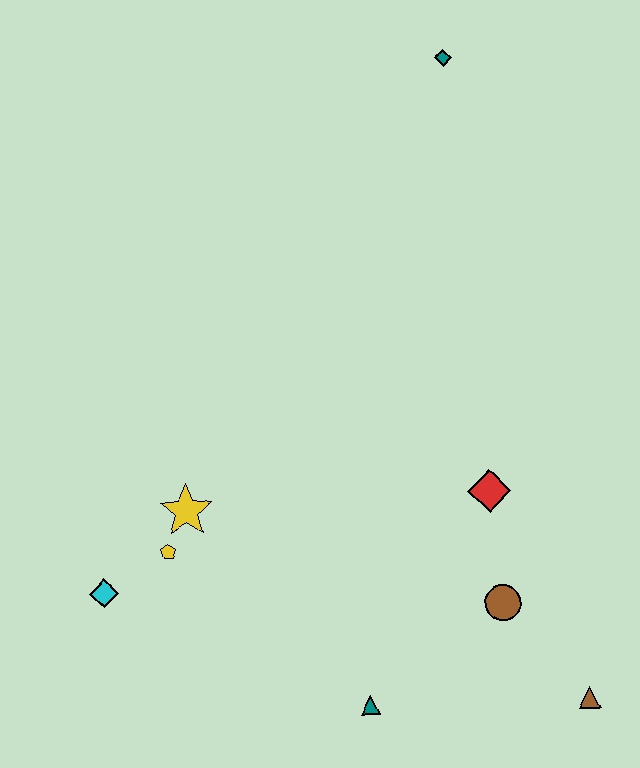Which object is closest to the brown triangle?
The brown circle is closest to the brown triangle.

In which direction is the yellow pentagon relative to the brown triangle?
The yellow pentagon is to the left of the brown triangle.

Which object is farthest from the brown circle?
The teal diamond is farthest from the brown circle.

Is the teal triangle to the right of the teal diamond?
No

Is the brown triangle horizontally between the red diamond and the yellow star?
No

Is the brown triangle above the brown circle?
No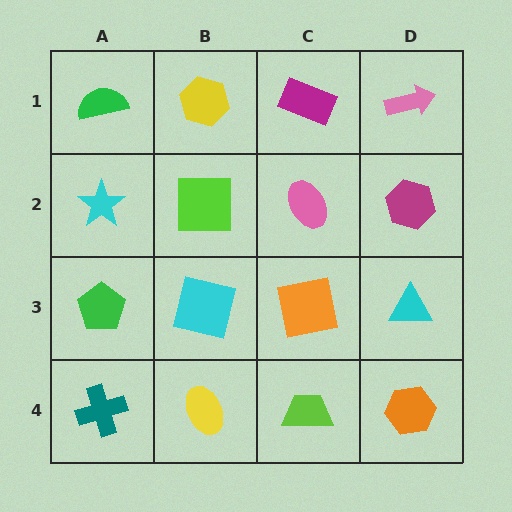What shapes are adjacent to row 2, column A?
A green semicircle (row 1, column A), a green pentagon (row 3, column A), a lime square (row 2, column B).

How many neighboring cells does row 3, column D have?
3.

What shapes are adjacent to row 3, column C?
A pink ellipse (row 2, column C), a lime trapezoid (row 4, column C), a cyan square (row 3, column B), a cyan triangle (row 3, column D).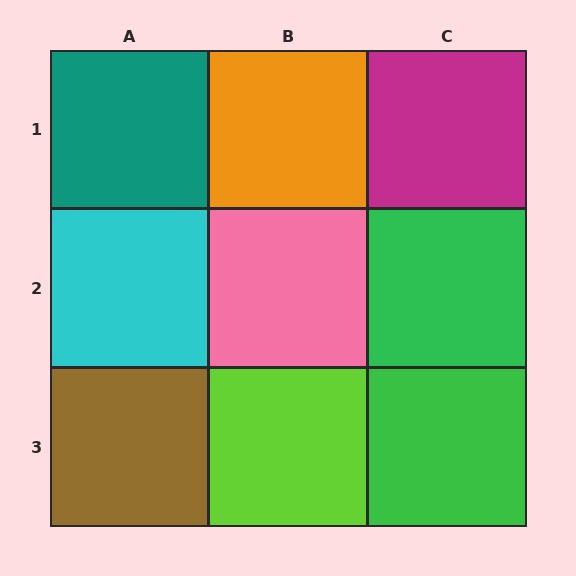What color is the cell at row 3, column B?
Lime.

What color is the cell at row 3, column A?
Brown.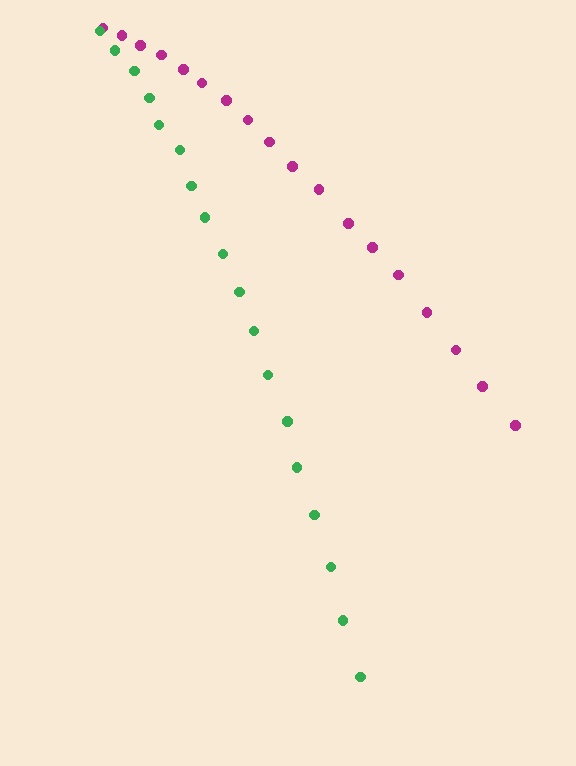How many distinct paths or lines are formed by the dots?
There are 2 distinct paths.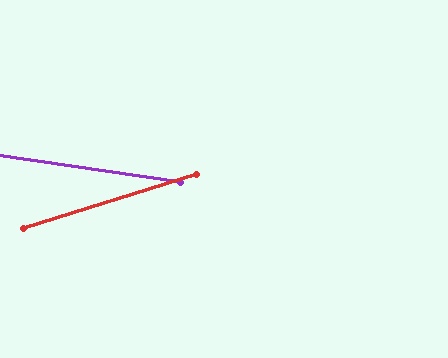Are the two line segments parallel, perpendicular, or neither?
Neither parallel nor perpendicular — they differ by about 26°.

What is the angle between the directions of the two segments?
Approximately 26 degrees.